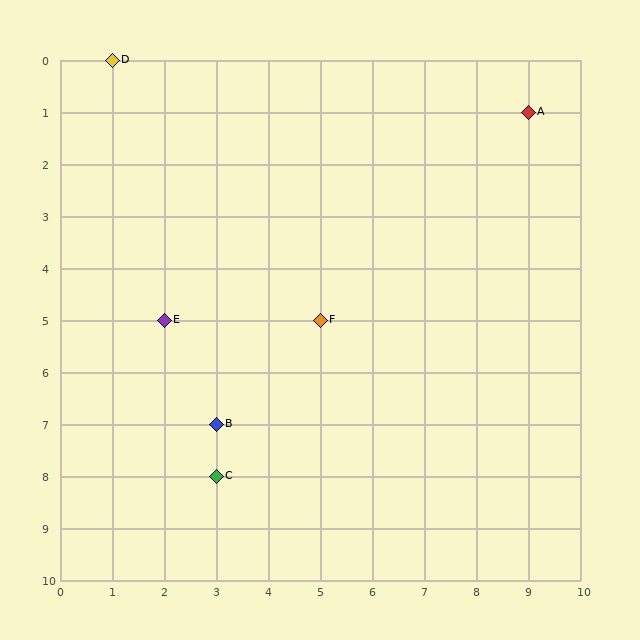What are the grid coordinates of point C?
Point C is at grid coordinates (3, 8).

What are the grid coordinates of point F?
Point F is at grid coordinates (5, 5).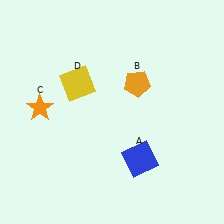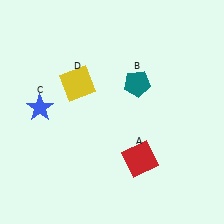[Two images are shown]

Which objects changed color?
A changed from blue to red. B changed from orange to teal. C changed from orange to blue.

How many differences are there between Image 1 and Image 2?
There are 3 differences between the two images.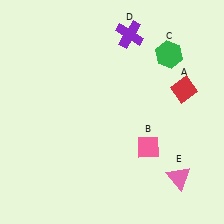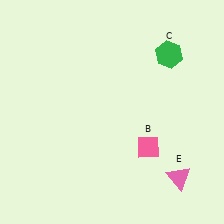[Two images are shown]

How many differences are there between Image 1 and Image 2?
There are 2 differences between the two images.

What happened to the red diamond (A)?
The red diamond (A) was removed in Image 2. It was in the top-right area of Image 1.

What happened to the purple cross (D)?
The purple cross (D) was removed in Image 2. It was in the top-right area of Image 1.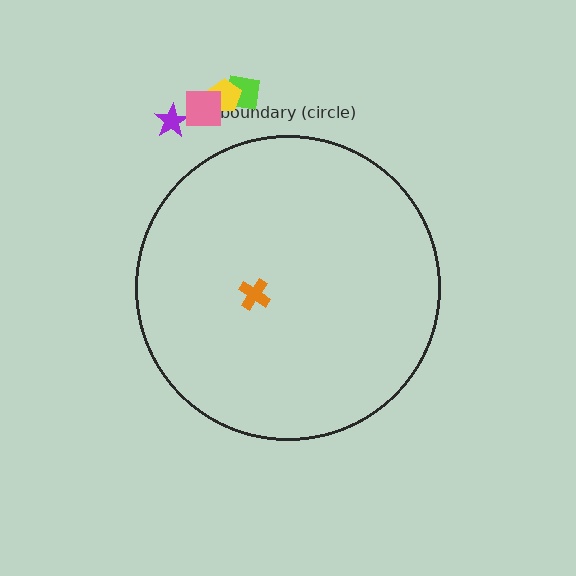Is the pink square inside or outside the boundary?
Outside.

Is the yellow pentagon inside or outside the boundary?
Outside.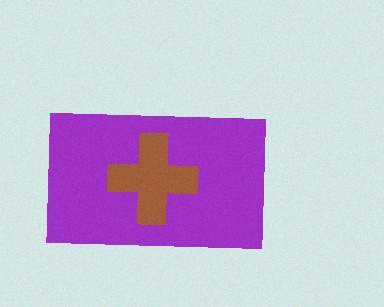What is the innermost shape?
The brown cross.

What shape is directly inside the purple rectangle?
The brown cross.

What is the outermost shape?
The purple rectangle.